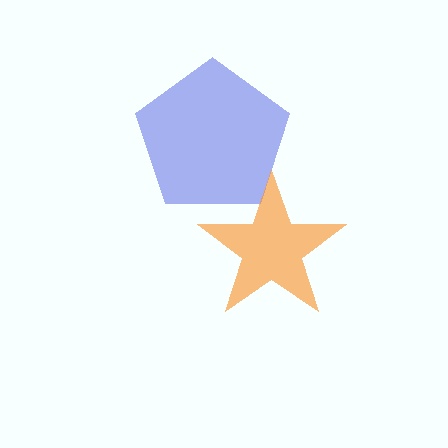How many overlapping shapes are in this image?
There are 2 overlapping shapes in the image.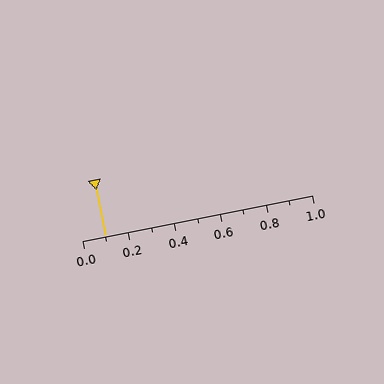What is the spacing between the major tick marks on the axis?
The major ticks are spaced 0.2 apart.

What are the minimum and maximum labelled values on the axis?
The axis runs from 0.0 to 1.0.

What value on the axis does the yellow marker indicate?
The marker indicates approximately 0.1.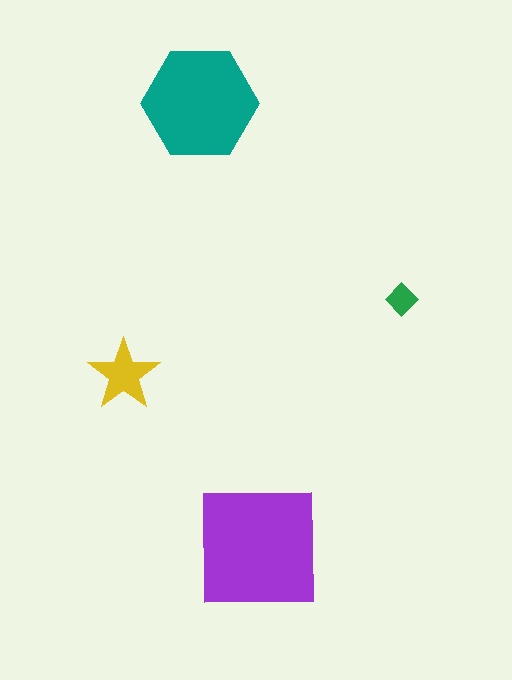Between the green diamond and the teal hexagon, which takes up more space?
The teal hexagon.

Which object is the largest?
The purple square.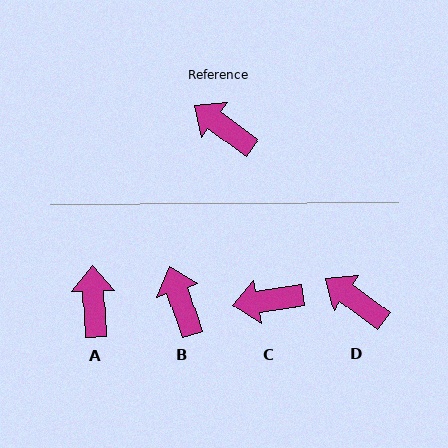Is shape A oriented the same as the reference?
No, it is off by about 51 degrees.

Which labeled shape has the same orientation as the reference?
D.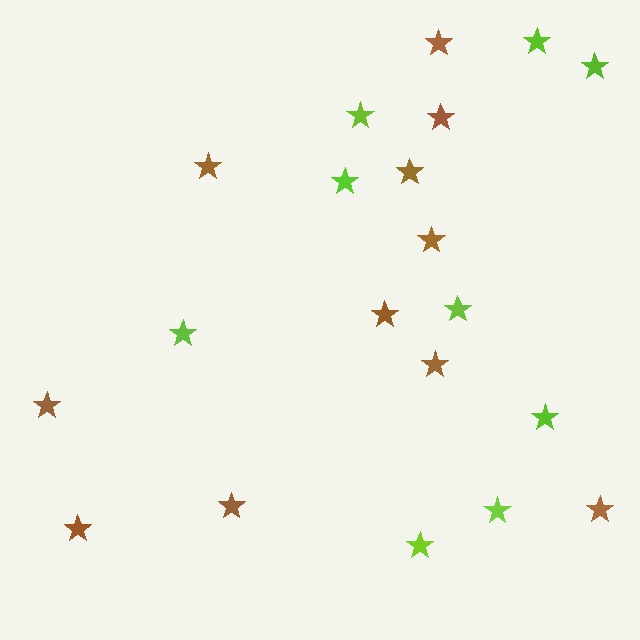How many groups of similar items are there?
There are 2 groups: one group of brown stars (11) and one group of lime stars (9).